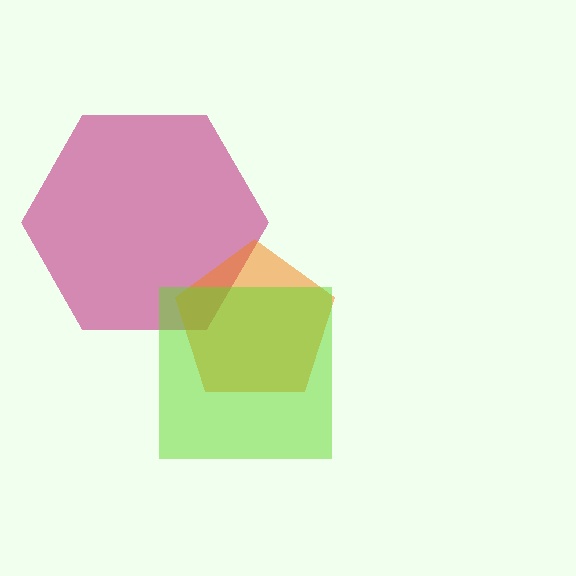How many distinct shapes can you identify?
There are 3 distinct shapes: a magenta hexagon, an orange pentagon, a lime square.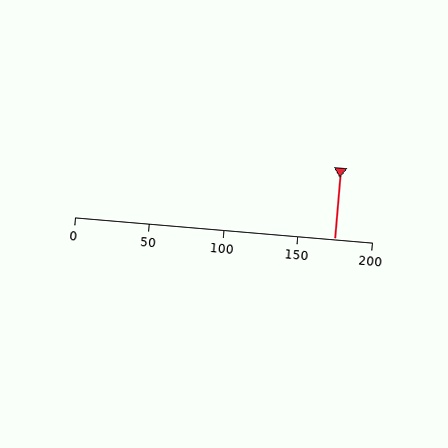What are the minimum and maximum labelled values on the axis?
The axis runs from 0 to 200.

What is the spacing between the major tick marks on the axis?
The major ticks are spaced 50 apart.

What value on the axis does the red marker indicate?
The marker indicates approximately 175.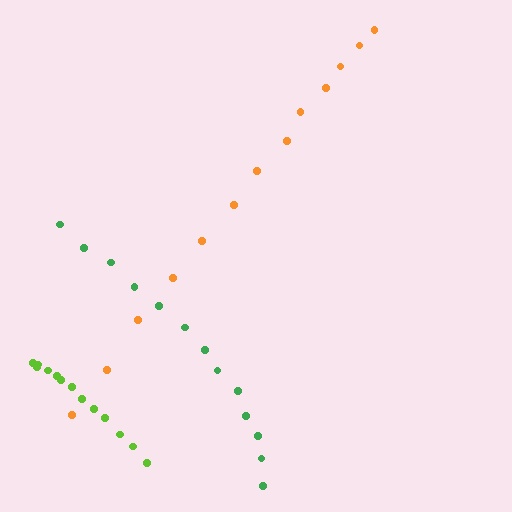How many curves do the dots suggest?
There are 3 distinct paths.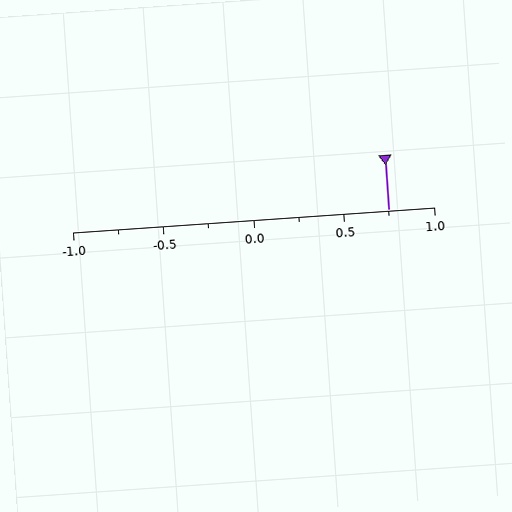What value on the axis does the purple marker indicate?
The marker indicates approximately 0.75.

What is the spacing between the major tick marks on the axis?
The major ticks are spaced 0.5 apart.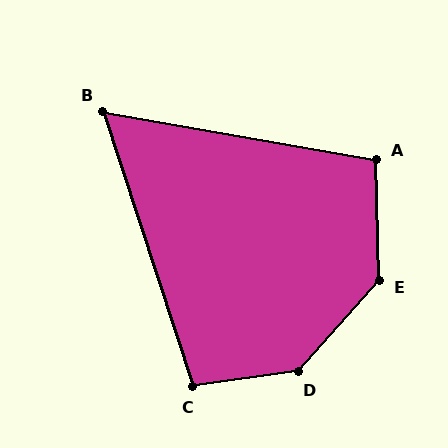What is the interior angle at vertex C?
Approximately 100 degrees (obtuse).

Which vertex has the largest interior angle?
D, at approximately 140 degrees.